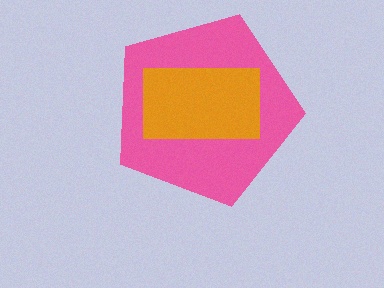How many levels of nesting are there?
2.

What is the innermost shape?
The orange rectangle.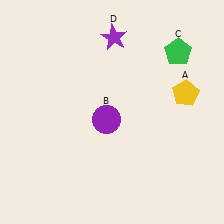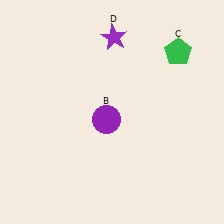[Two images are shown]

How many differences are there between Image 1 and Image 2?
There is 1 difference between the two images.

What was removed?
The yellow pentagon (A) was removed in Image 2.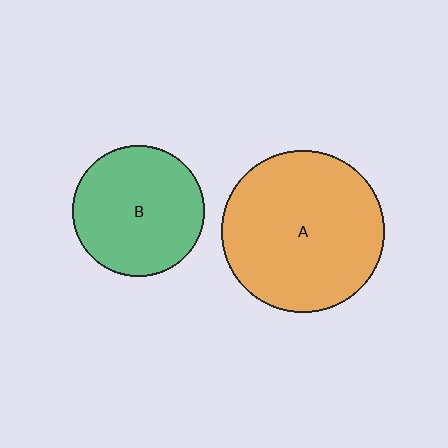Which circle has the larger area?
Circle A (orange).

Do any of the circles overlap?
No, none of the circles overlap.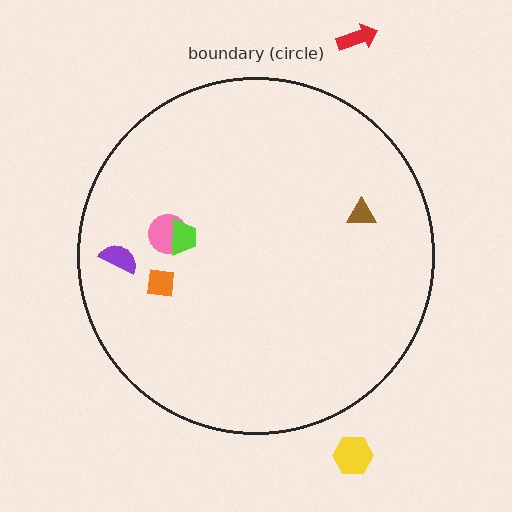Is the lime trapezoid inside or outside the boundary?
Inside.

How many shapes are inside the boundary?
5 inside, 2 outside.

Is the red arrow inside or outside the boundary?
Outside.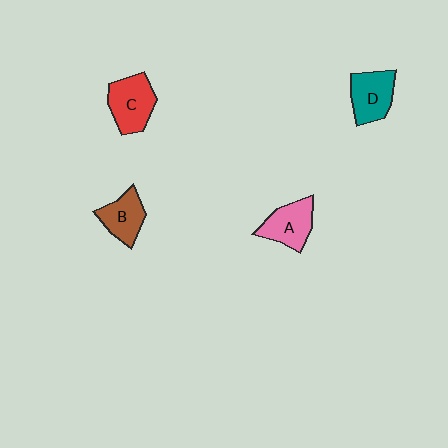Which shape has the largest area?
Shape C (red).